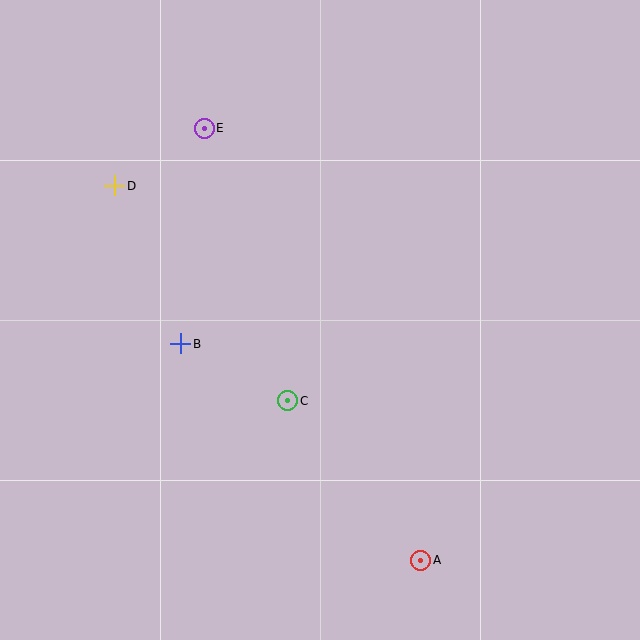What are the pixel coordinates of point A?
Point A is at (421, 560).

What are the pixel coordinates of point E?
Point E is at (204, 128).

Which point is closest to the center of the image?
Point C at (288, 401) is closest to the center.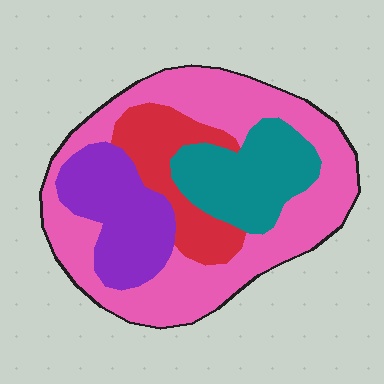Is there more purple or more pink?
Pink.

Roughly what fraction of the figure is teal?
Teal takes up about one sixth (1/6) of the figure.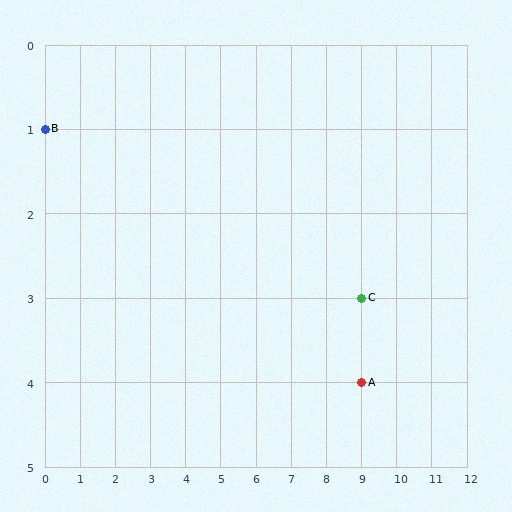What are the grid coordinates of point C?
Point C is at grid coordinates (9, 3).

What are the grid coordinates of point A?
Point A is at grid coordinates (9, 4).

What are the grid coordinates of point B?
Point B is at grid coordinates (0, 1).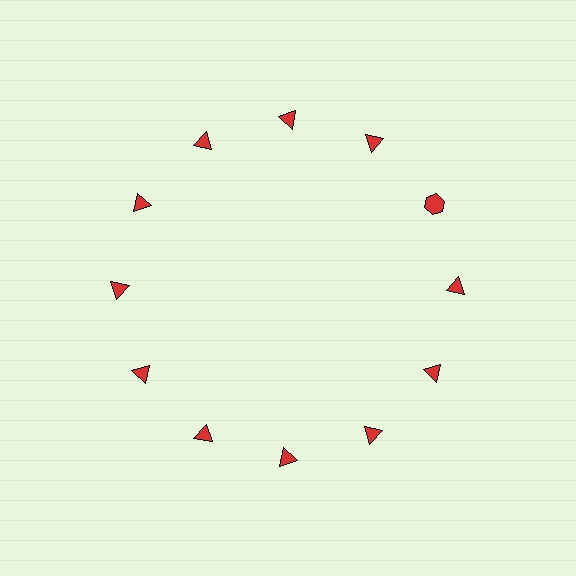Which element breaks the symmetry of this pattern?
The red hexagon at roughly the 2 o'clock position breaks the symmetry. All other shapes are red triangles.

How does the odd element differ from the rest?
It has a different shape: hexagon instead of triangle.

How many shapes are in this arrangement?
There are 12 shapes arranged in a ring pattern.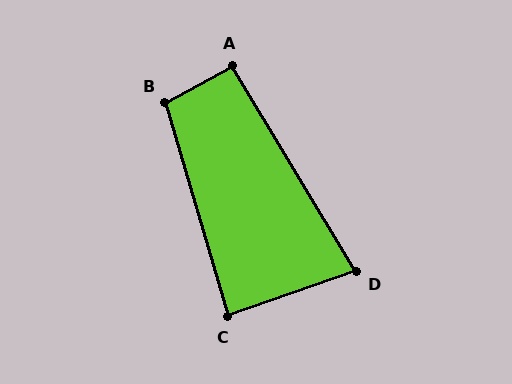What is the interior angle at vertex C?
Approximately 87 degrees (approximately right).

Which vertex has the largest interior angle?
B, at approximately 102 degrees.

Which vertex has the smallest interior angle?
D, at approximately 78 degrees.